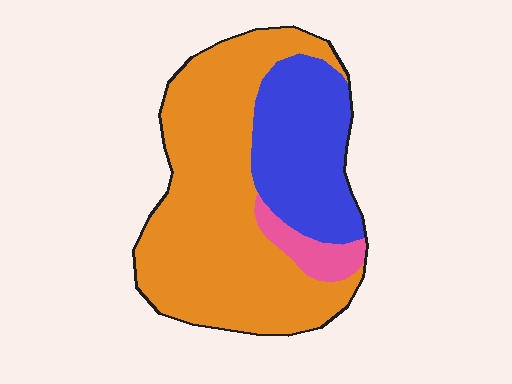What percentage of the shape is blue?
Blue covers around 30% of the shape.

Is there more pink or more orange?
Orange.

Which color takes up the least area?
Pink, at roughly 5%.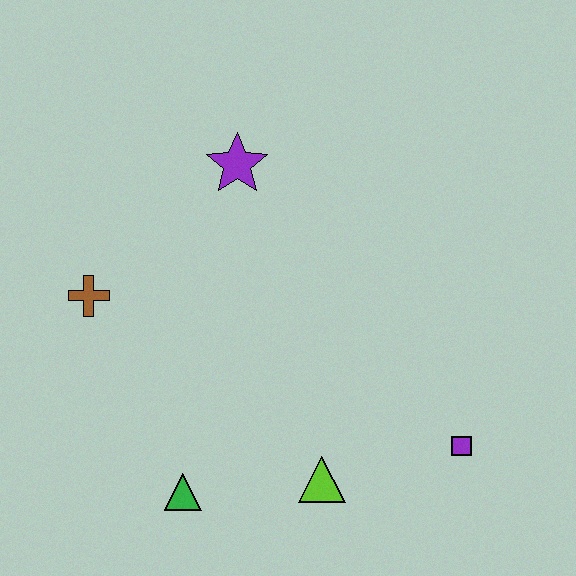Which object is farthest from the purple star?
The purple square is farthest from the purple star.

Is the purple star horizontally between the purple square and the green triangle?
Yes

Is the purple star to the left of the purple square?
Yes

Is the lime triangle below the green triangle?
No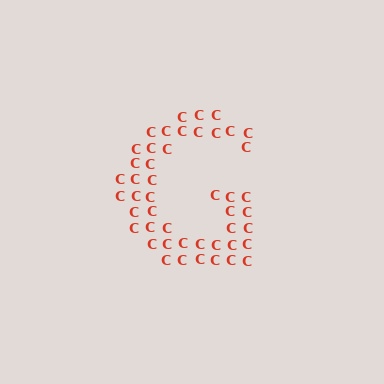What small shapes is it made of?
It is made of small letter C's.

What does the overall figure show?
The overall figure shows the letter G.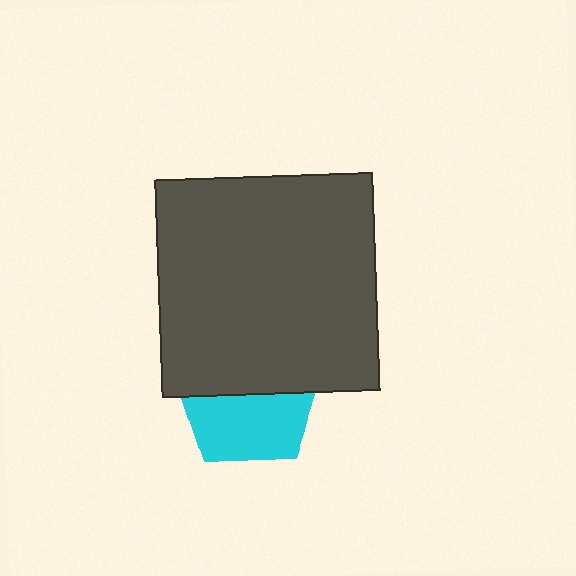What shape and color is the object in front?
The object in front is a dark gray square.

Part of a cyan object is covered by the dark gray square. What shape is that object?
It is a pentagon.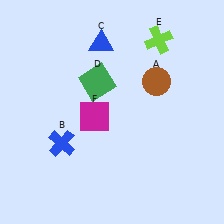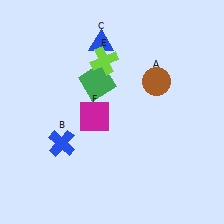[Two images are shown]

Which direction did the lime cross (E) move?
The lime cross (E) moved left.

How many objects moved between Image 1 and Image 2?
1 object moved between the two images.